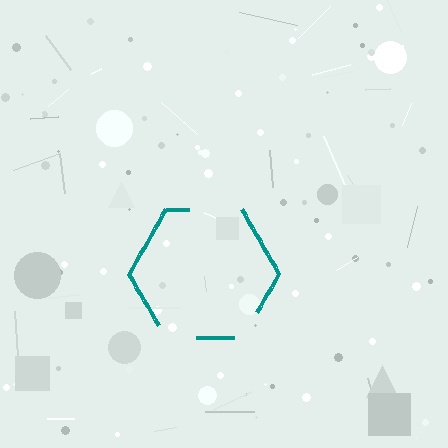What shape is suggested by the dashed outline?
The dashed outline suggests a hexagon.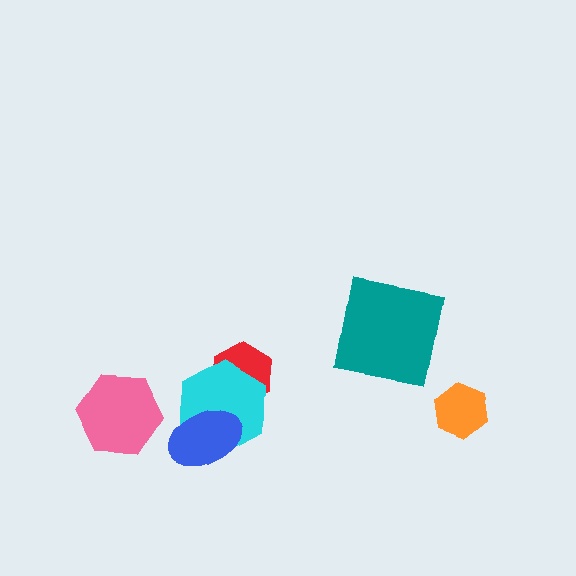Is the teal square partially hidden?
No, no other shape covers it.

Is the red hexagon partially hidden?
Yes, it is partially covered by another shape.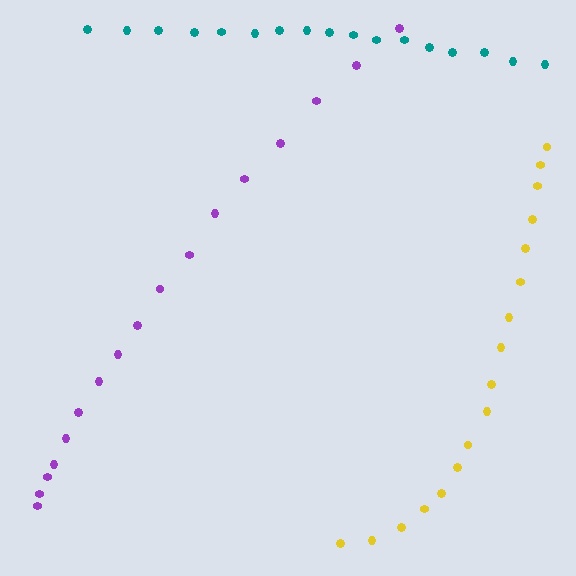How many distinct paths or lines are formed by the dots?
There are 3 distinct paths.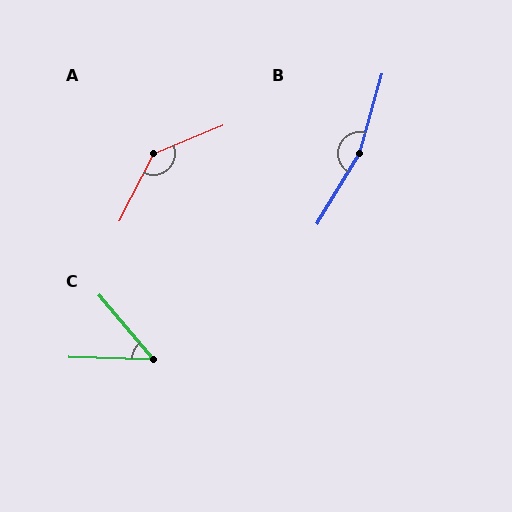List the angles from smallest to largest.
C (49°), A (139°), B (164°).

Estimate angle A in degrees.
Approximately 139 degrees.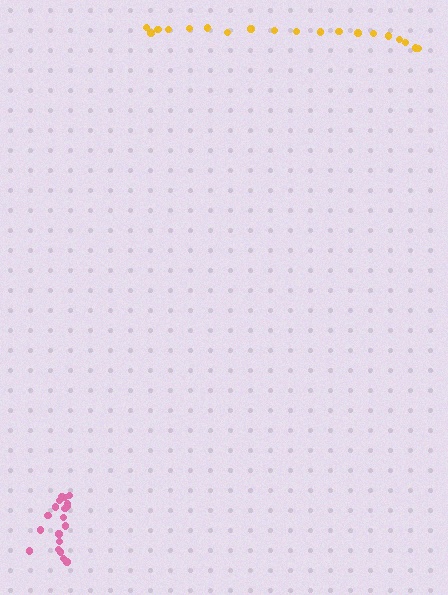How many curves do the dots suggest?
There are 2 distinct paths.